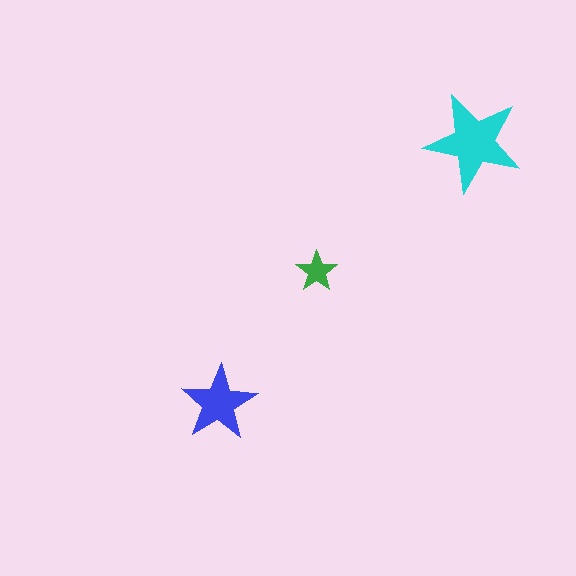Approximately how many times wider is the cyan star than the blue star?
About 1.5 times wider.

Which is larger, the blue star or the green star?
The blue one.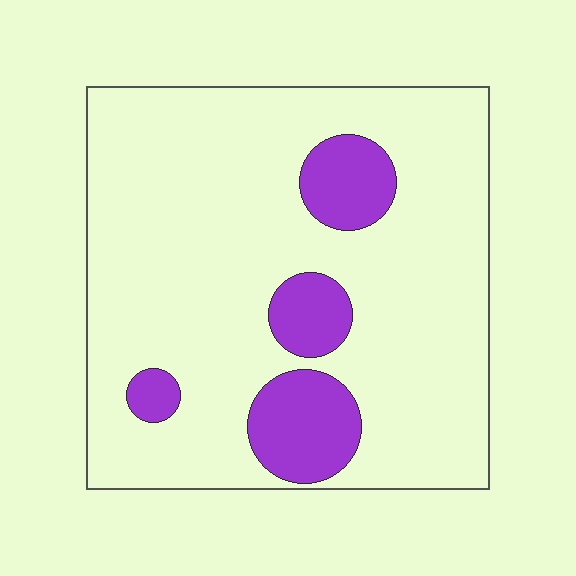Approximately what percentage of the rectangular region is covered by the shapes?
Approximately 15%.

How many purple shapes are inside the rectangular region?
4.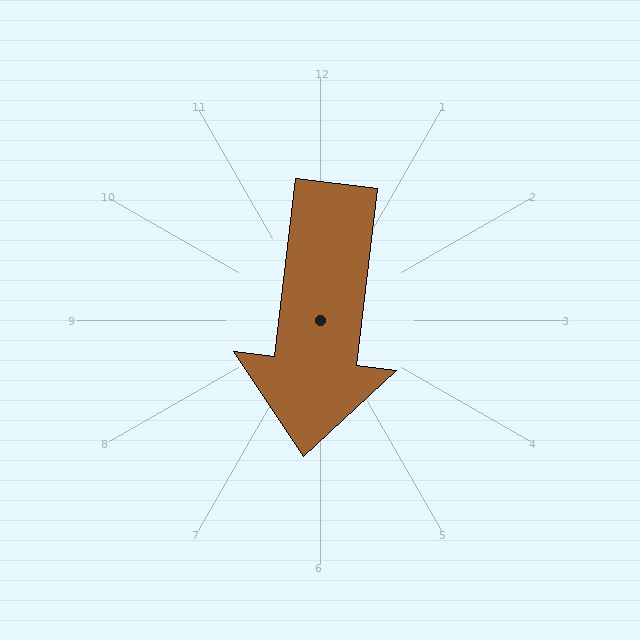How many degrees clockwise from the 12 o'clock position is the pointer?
Approximately 187 degrees.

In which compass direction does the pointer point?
South.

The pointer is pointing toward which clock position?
Roughly 6 o'clock.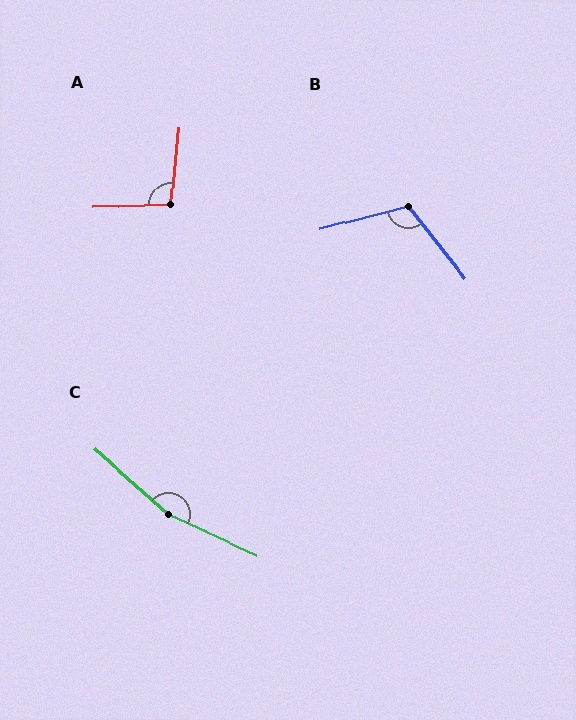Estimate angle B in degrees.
Approximately 113 degrees.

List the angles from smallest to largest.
A (98°), B (113°), C (163°).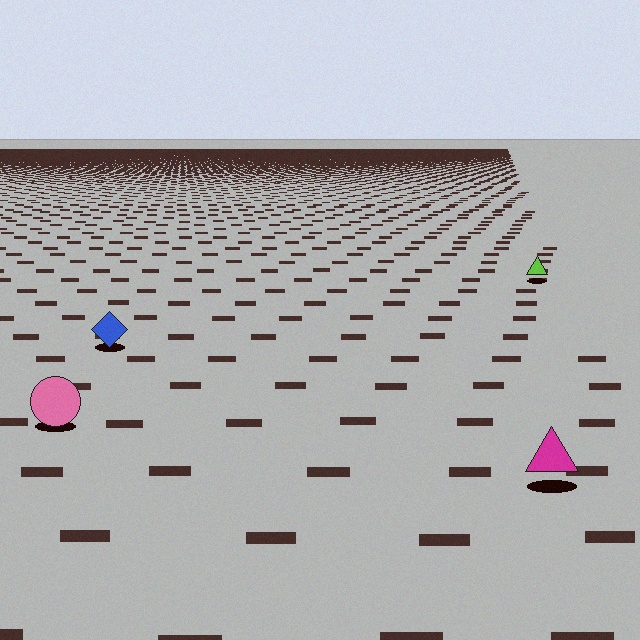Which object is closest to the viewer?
The magenta triangle is closest. The texture marks near it are larger and more spread out.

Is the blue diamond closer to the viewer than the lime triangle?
Yes. The blue diamond is closer — you can tell from the texture gradient: the ground texture is coarser near it.